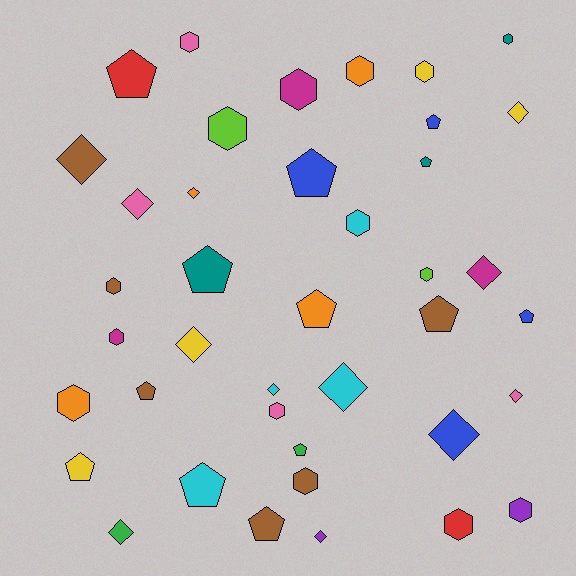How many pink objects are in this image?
There are 4 pink objects.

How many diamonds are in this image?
There are 12 diamonds.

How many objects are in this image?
There are 40 objects.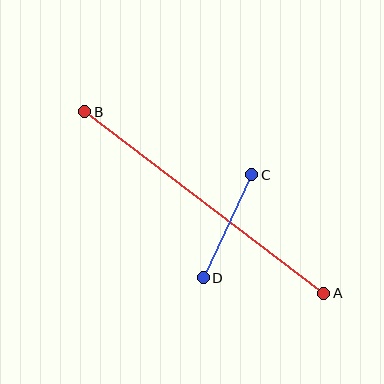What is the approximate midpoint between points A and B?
The midpoint is at approximately (204, 203) pixels.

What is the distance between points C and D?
The distance is approximately 114 pixels.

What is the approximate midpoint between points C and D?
The midpoint is at approximately (227, 226) pixels.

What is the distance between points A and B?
The distance is approximately 300 pixels.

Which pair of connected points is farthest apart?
Points A and B are farthest apart.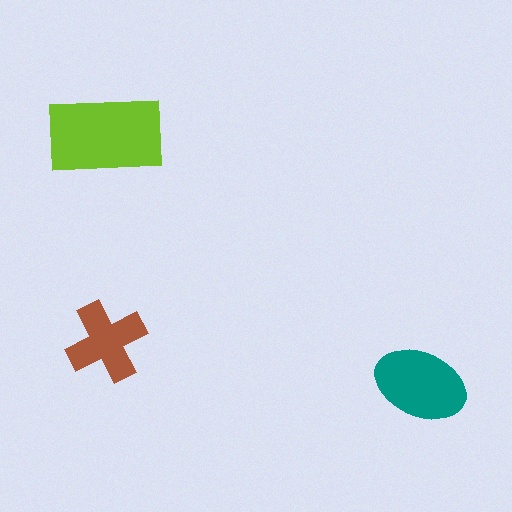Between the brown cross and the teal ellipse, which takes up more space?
The teal ellipse.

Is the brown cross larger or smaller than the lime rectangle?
Smaller.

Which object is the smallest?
The brown cross.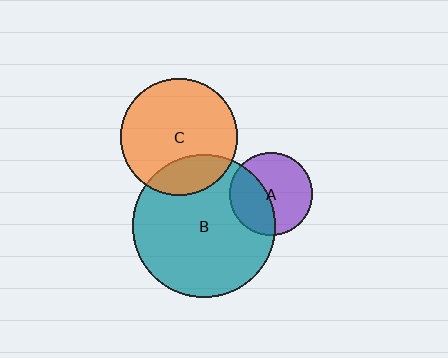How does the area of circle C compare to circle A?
Approximately 2.0 times.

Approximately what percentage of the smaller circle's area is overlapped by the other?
Approximately 40%.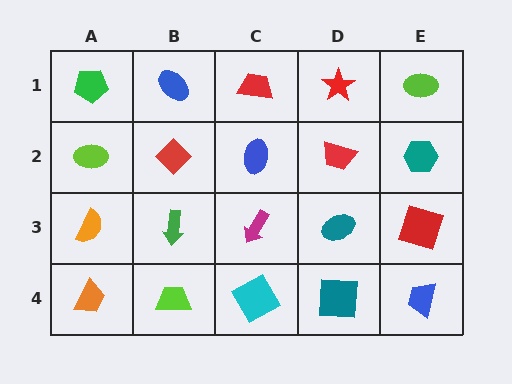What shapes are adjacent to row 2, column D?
A red star (row 1, column D), a teal ellipse (row 3, column D), a blue ellipse (row 2, column C), a teal hexagon (row 2, column E).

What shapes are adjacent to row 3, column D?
A red trapezoid (row 2, column D), a teal square (row 4, column D), a magenta arrow (row 3, column C), a red square (row 3, column E).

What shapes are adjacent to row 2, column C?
A red trapezoid (row 1, column C), a magenta arrow (row 3, column C), a red diamond (row 2, column B), a red trapezoid (row 2, column D).